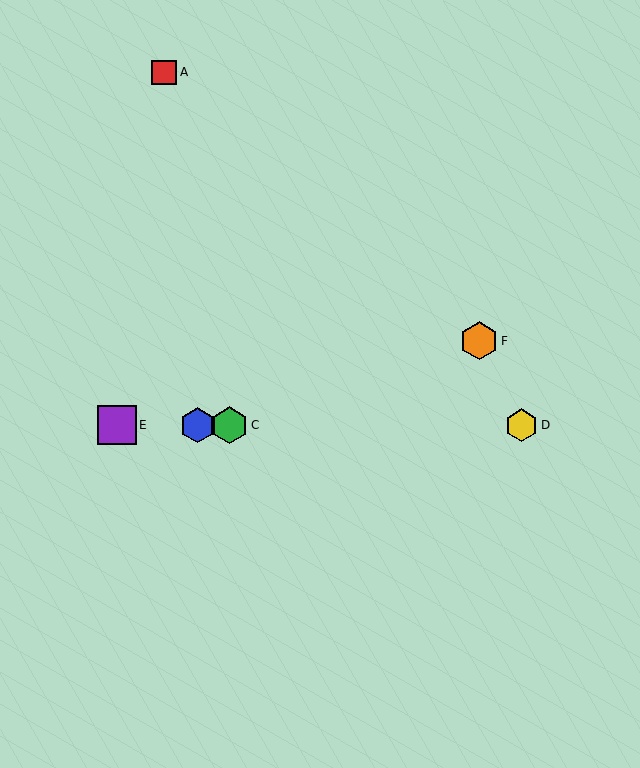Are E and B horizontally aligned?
Yes, both are at y≈425.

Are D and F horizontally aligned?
No, D is at y≈425 and F is at y≈341.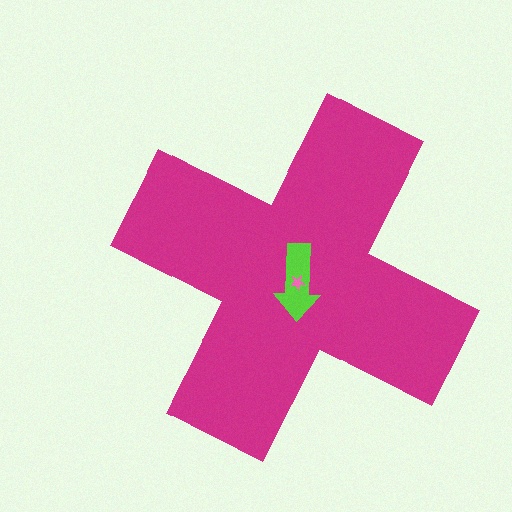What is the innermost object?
The pink star.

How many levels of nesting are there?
3.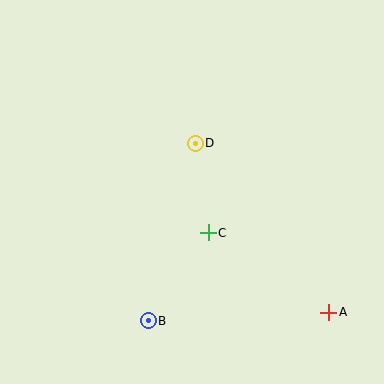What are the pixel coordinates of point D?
Point D is at (195, 143).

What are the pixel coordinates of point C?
Point C is at (208, 233).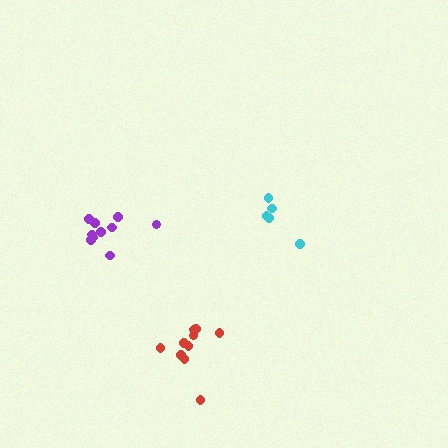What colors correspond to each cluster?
The clusters are colored: cyan, red, purple.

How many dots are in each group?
Group 1: 5 dots, Group 2: 10 dots, Group 3: 10 dots (25 total).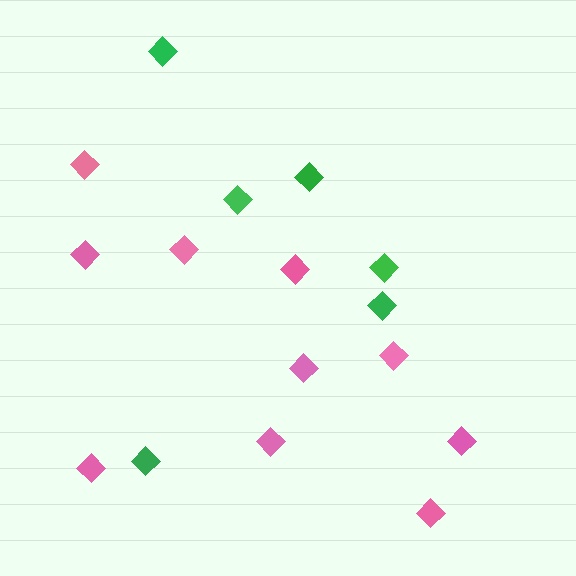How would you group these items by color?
There are 2 groups: one group of green diamonds (6) and one group of pink diamonds (10).